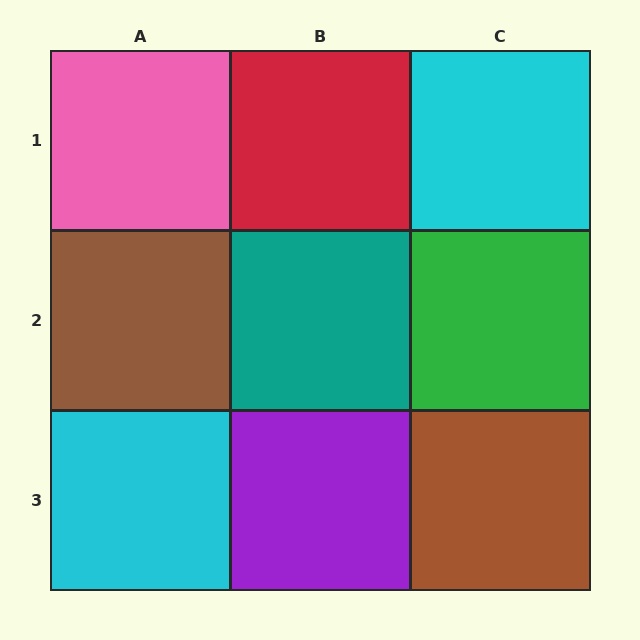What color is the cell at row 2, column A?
Brown.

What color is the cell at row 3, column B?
Purple.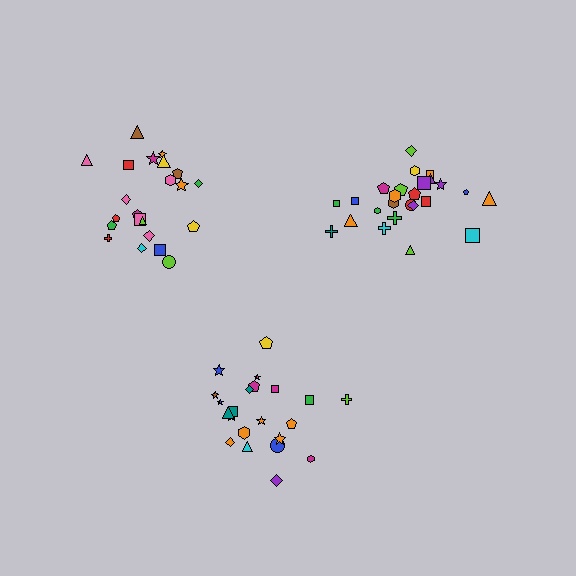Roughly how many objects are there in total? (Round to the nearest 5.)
Roughly 70 objects in total.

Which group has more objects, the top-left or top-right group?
The top-right group.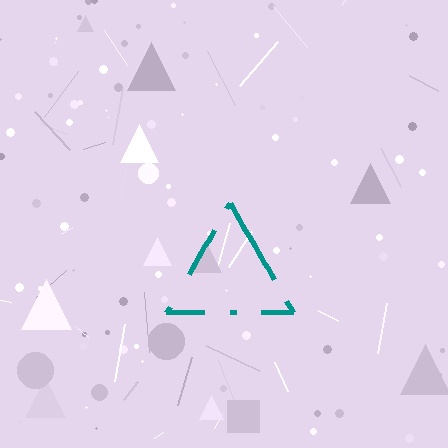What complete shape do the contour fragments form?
The contour fragments form a triangle.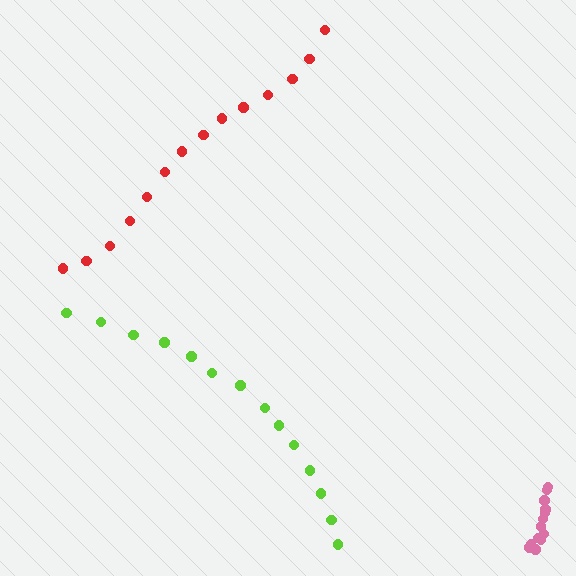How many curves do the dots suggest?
There are 3 distinct paths.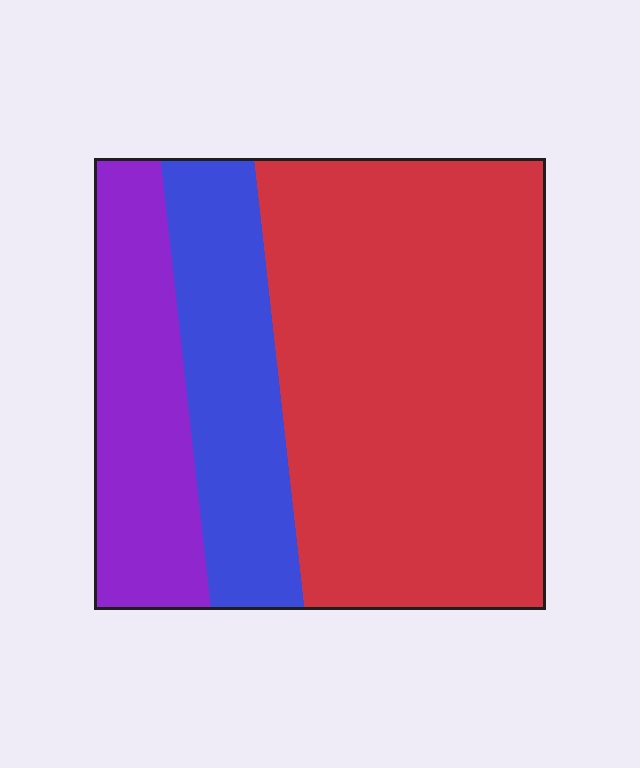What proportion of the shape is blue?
Blue takes up about one fifth (1/5) of the shape.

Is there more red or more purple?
Red.